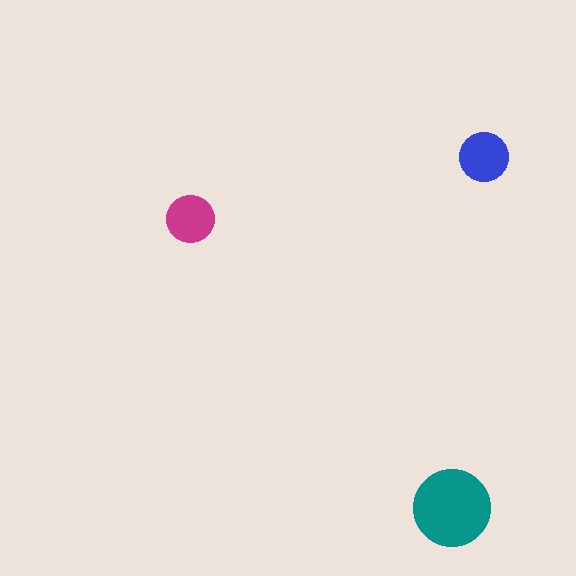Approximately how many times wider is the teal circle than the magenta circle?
About 1.5 times wider.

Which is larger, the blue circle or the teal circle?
The teal one.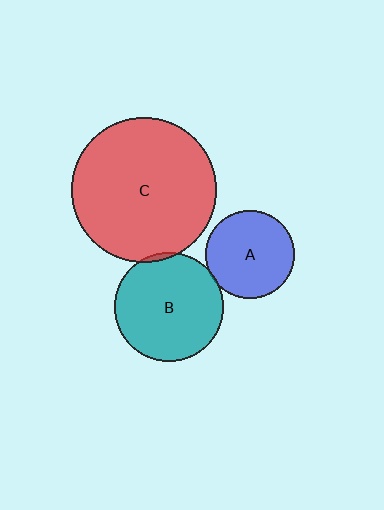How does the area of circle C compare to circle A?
Approximately 2.7 times.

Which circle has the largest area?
Circle C (red).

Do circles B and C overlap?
Yes.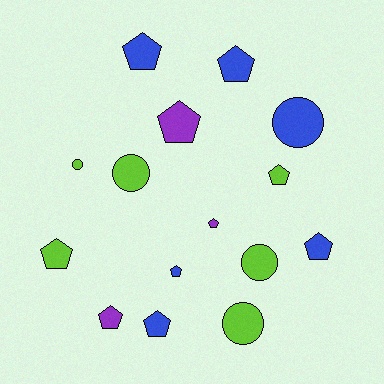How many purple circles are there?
There are no purple circles.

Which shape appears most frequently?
Pentagon, with 10 objects.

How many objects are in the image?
There are 15 objects.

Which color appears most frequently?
Lime, with 6 objects.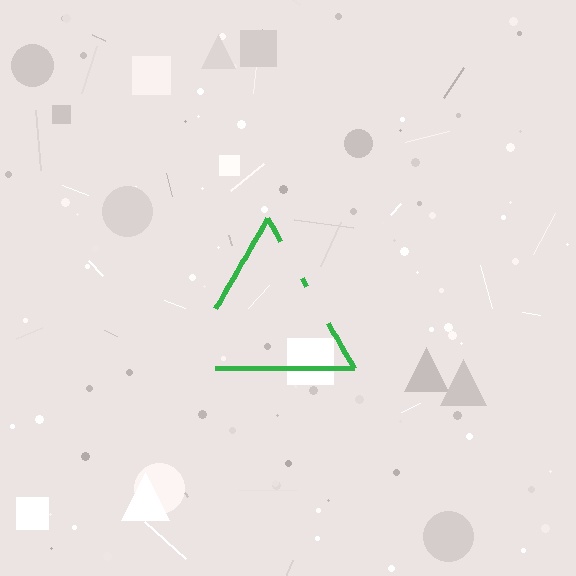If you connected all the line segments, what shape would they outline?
They would outline a triangle.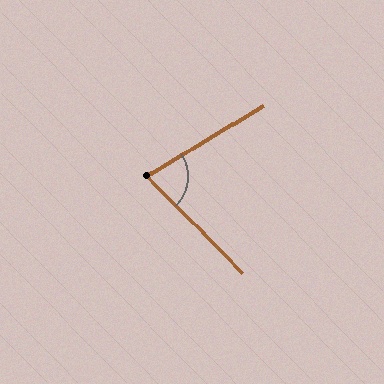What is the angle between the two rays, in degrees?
Approximately 77 degrees.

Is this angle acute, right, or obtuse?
It is acute.